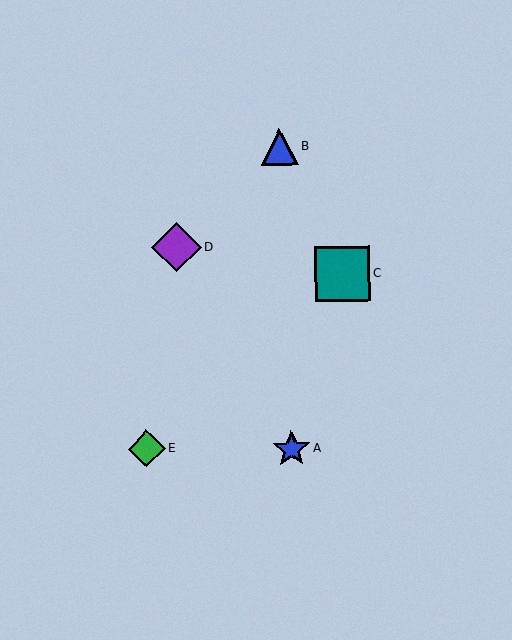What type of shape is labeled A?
Shape A is a blue star.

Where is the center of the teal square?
The center of the teal square is at (343, 274).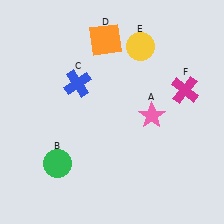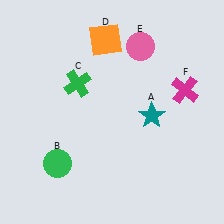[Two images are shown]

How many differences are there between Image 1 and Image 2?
There are 3 differences between the two images.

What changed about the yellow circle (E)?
In Image 1, E is yellow. In Image 2, it changed to pink.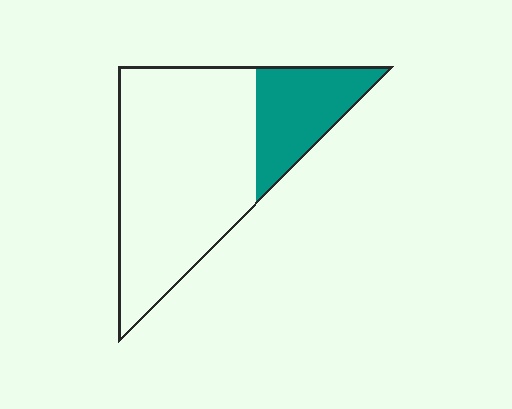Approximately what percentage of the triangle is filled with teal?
Approximately 25%.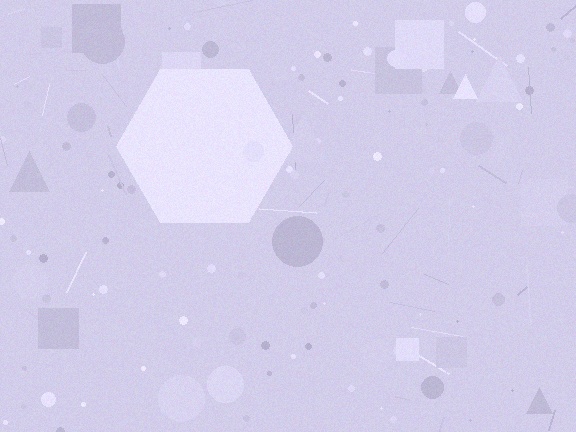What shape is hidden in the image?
A hexagon is hidden in the image.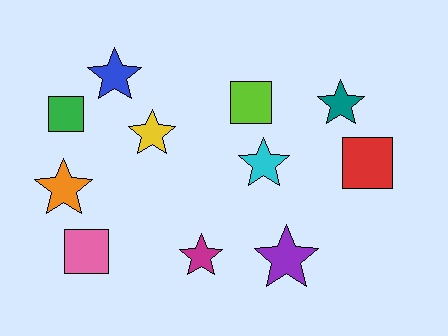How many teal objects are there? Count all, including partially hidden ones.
There is 1 teal object.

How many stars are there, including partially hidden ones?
There are 7 stars.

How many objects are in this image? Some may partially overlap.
There are 11 objects.